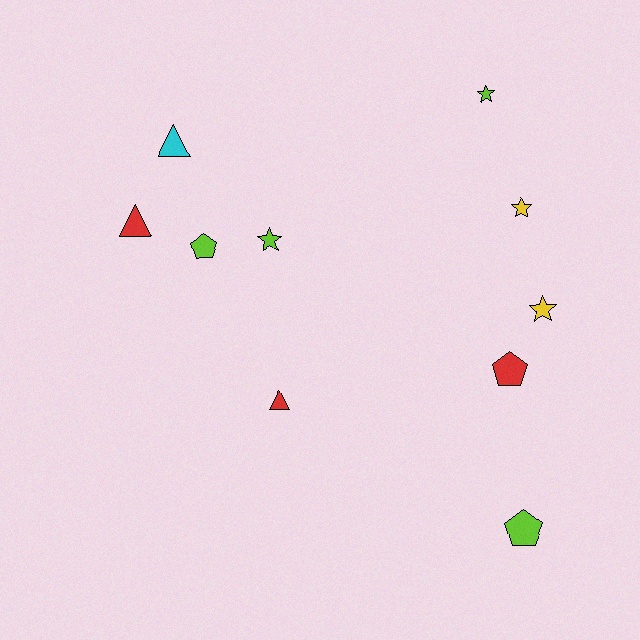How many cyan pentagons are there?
There are no cyan pentagons.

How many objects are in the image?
There are 10 objects.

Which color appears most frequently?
Lime, with 4 objects.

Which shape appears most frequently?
Star, with 4 objects.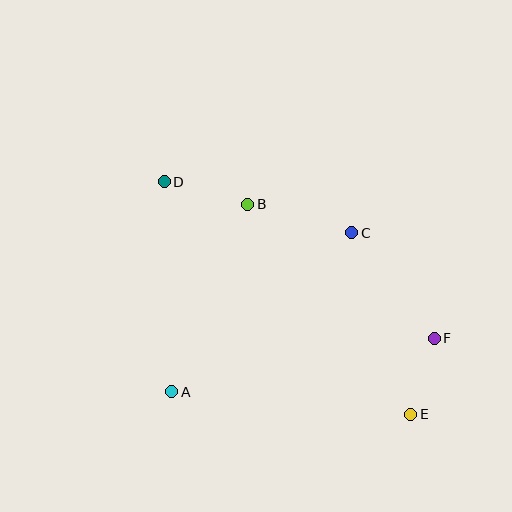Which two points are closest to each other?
Points E and F are closest to each other.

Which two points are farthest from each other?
Points D and E are farthest from each other.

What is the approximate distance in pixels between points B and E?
The distance between B and E is approximately 266 pixels.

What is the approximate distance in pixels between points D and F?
The distance between D and F is approximately 312 pixels.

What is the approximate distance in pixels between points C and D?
The distance between C and D is approximately 194 pixels.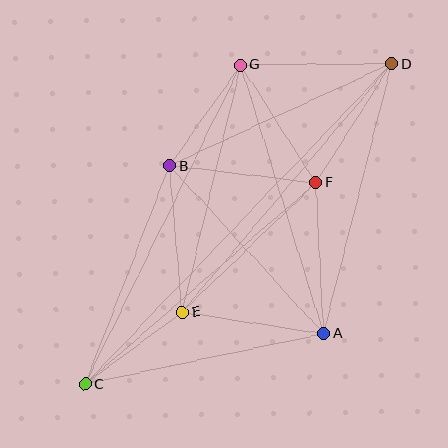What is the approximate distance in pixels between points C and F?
The distance between C and F is approximately 307 pixels.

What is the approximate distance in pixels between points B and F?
The distance between B and F is approximately 147 pixels.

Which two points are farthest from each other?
Points C and D are farthest from each other.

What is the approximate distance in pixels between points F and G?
The distance between F and G is approximately 140 pixels.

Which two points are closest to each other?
Points C and E are closest to each other.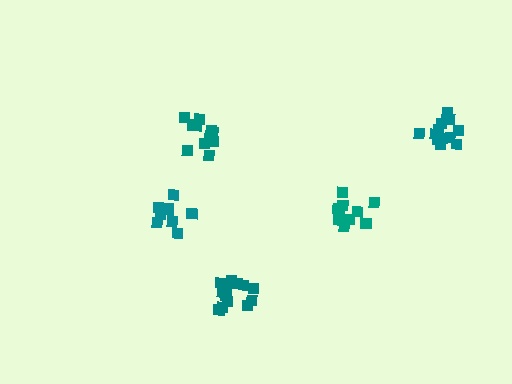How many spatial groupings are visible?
There are 5 spatial groupings.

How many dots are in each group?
Group 1: 10 dots, Group 2: 8 dots, Group 3: 12 dots, Group 4: 13 dots, Group 5: 11 dots (54 total).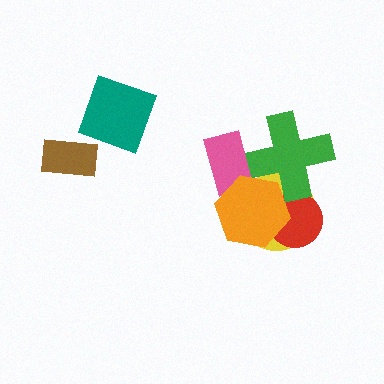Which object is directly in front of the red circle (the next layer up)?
The green cross is directly in front of the red circle.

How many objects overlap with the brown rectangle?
0 objects overlap with the brown rectangle.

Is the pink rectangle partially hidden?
Yes, it is partially covered by another shape.